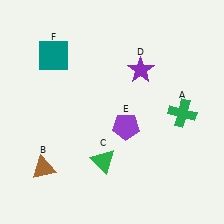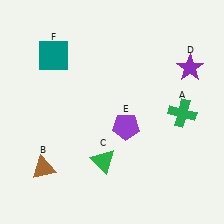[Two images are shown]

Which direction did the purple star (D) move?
The purple star (D) moved right.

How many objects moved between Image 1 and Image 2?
1 object moved between the two images.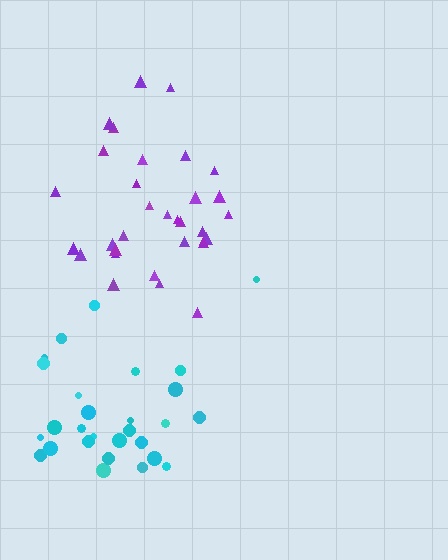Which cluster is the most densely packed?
Cyan.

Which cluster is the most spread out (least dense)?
Purple.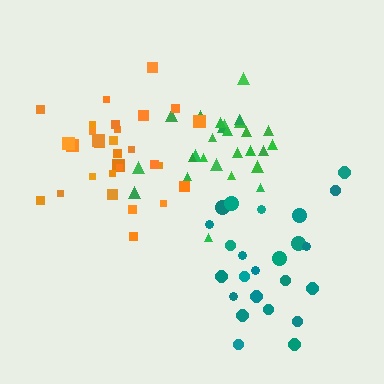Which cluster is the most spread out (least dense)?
Teal.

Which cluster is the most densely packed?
Green.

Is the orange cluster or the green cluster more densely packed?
Green.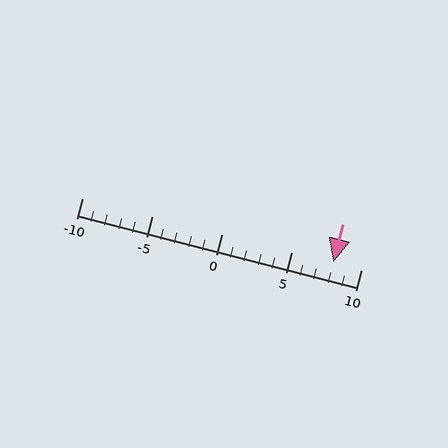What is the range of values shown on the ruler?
The ruler shows values from -10 to 10.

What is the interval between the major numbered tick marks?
The major tick marks are spaced 5 units apart.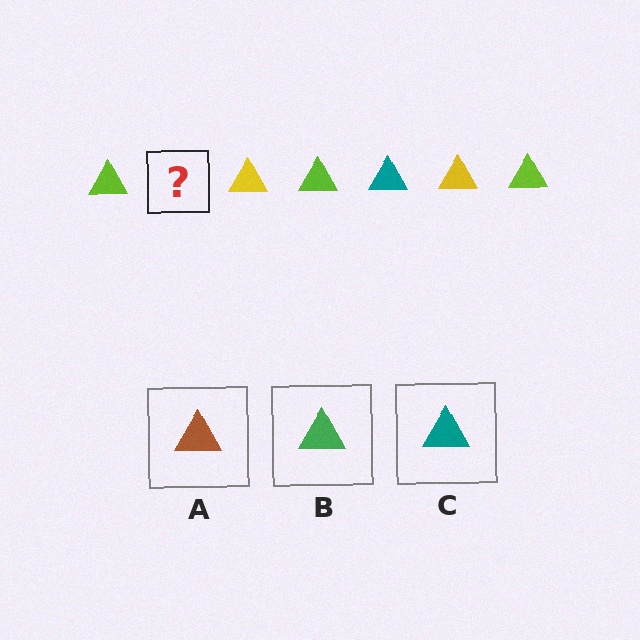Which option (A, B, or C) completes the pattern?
C.